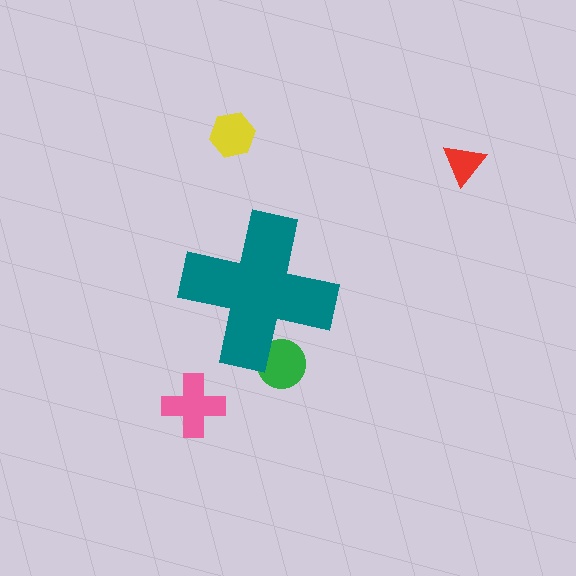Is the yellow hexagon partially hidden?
No, the yellow hexagon is fully visible.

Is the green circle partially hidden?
Yes, the green circle is partially hidden behind the teal cross.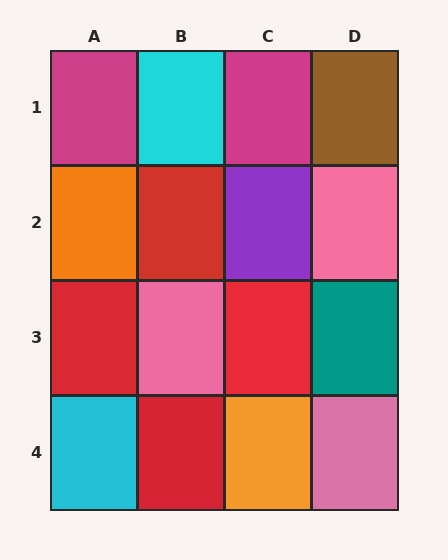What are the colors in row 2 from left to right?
Orange, red, purple, pink.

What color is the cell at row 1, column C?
Magenta.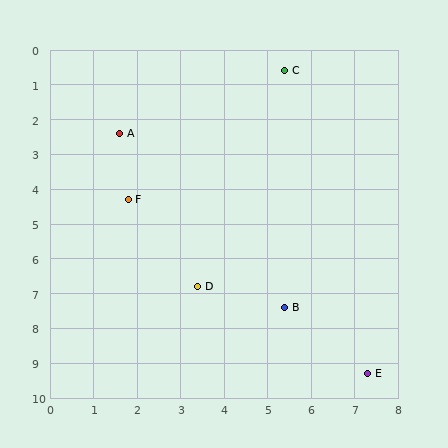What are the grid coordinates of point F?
Point F is at approximately (1.8, 4.3).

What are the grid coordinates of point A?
Point A is at approximately (1.6, 2.4).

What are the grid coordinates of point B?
Point B is at approximately (5.4, 7.4).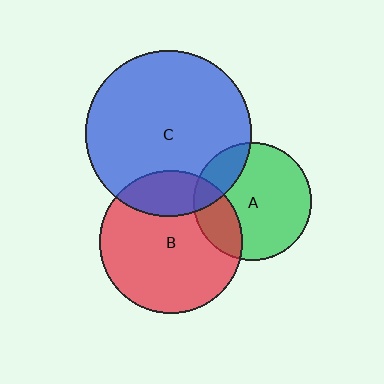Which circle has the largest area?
Circle C (blue).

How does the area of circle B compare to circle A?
Approximately 1.5 times.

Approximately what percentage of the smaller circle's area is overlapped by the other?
Approximately 20%.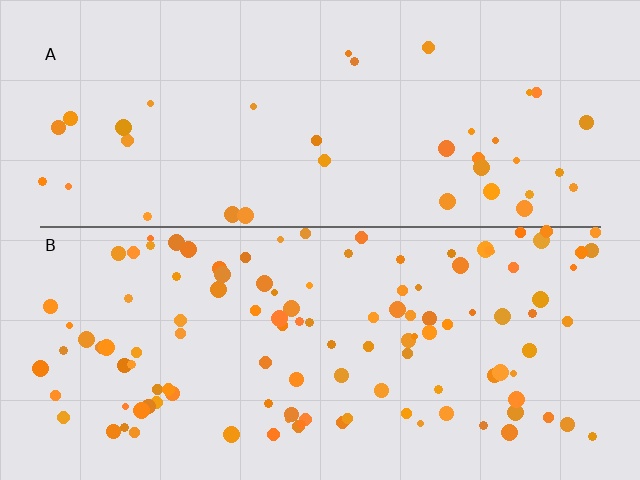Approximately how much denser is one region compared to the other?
Approximately 3.0× — region B over region A.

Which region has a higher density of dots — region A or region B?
B (the bottom).